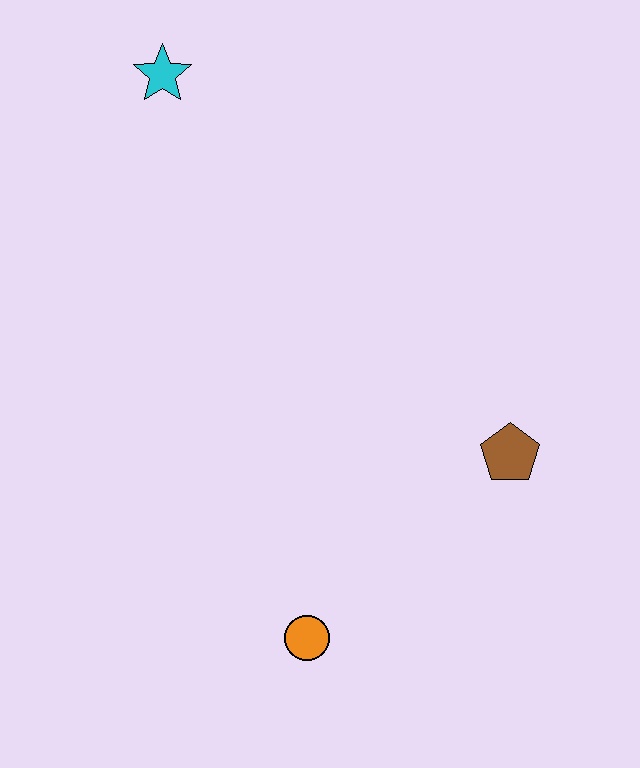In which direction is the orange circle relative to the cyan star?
The orange circle is below the cyan star.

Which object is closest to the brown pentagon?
The orange circle is closest to the brown pentagon.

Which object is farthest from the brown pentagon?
The cyan star is farthest from the brown pentagon.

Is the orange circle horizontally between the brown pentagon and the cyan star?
Yes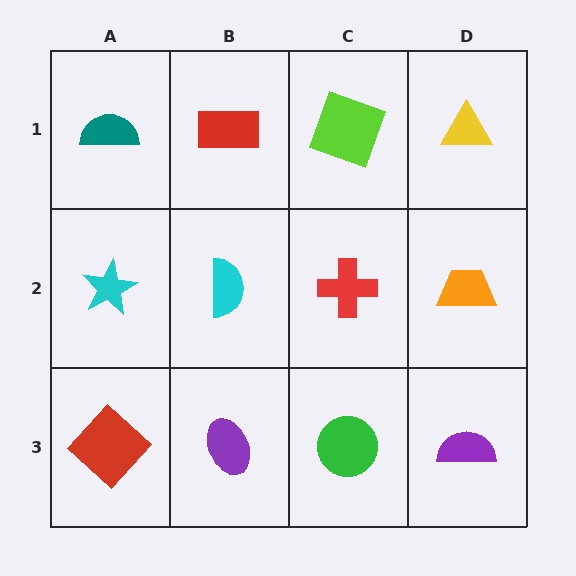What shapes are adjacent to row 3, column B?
A cyan semicircle (row 2, column B), a red diamond (row 3, column A), a green circle (row 3, column C).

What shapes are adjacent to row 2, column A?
A teal semicircle (row 1, column A), a red diamond (row 3, column A), a cyan semicircle (row 2, column B).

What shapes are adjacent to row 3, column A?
A cyan star (row 2, column A), a purple ellipse (row 3, column B).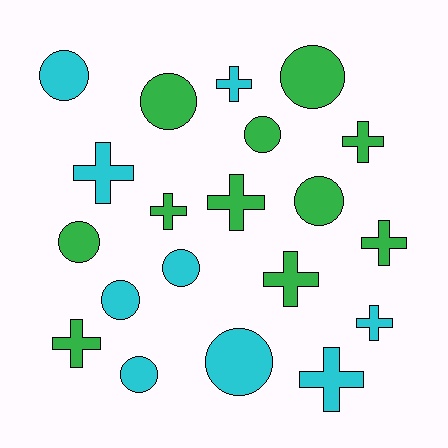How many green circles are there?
There are 5 green circles.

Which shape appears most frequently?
Cross, with 10 objects.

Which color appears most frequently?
Green, with 11 objects.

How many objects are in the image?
There are 20 objects.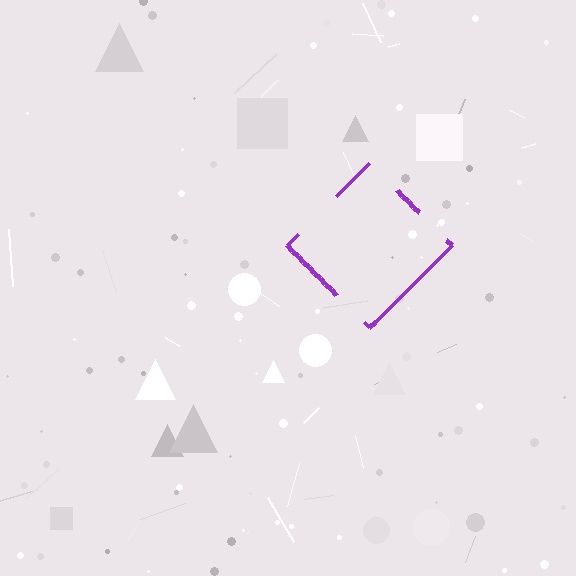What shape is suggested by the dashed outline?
The dashed outline suggests a diamond.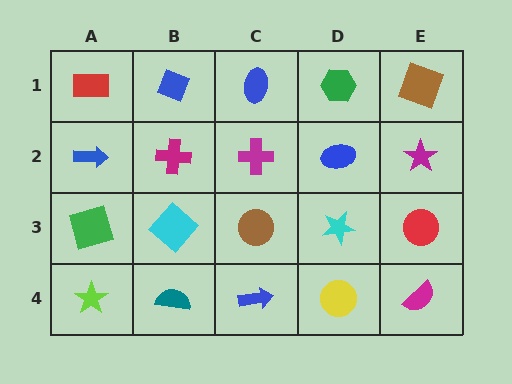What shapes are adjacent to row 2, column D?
A green hexagon (row 1, column D), a cyan star (row 3, column D), a magenta cross (row 2, column C), a magenta star (row 2, column E).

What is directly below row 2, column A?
A green square.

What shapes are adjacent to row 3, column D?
A blue ellipse (row 2, column D), a yellow circle (row 4, column D), a brown circle (row 3, column C), a red circle (row 3, column E).